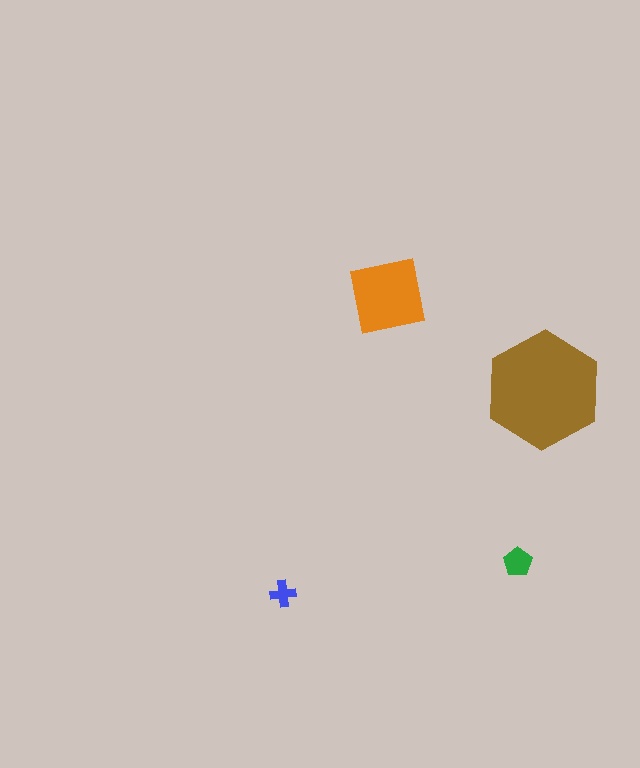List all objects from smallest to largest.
The blue cross, the green pentagon, the orange square, the brown hexagon.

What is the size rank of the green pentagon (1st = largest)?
3rd.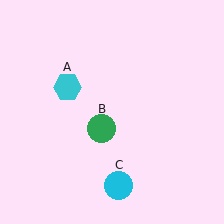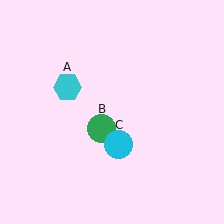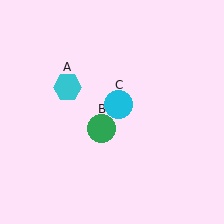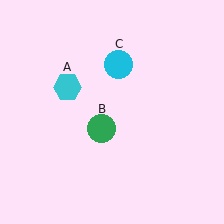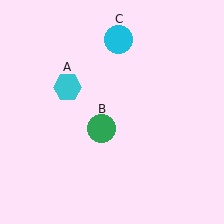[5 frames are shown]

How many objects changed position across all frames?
1 object changed position: cyan circle (object C).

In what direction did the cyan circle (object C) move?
The cyan circle (object C) moved up.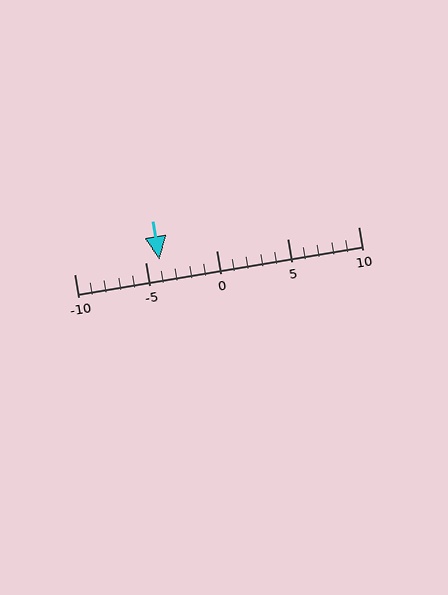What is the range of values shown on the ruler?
The ruler shows values from -10 to 10.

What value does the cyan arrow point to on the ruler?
The cyan arrow points to approximately -4.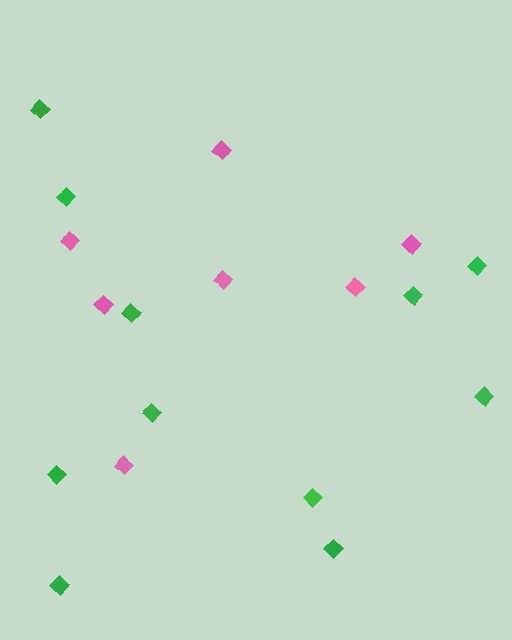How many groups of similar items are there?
There are 2 groups: one group of pink diamonds (7) and one group of green diamonds (11).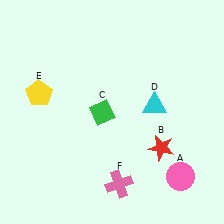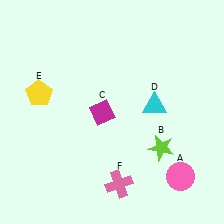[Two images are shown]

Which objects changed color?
B changed from red to lime. C changed from green to magenta.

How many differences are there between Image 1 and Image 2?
There are 2 differences between the two images.